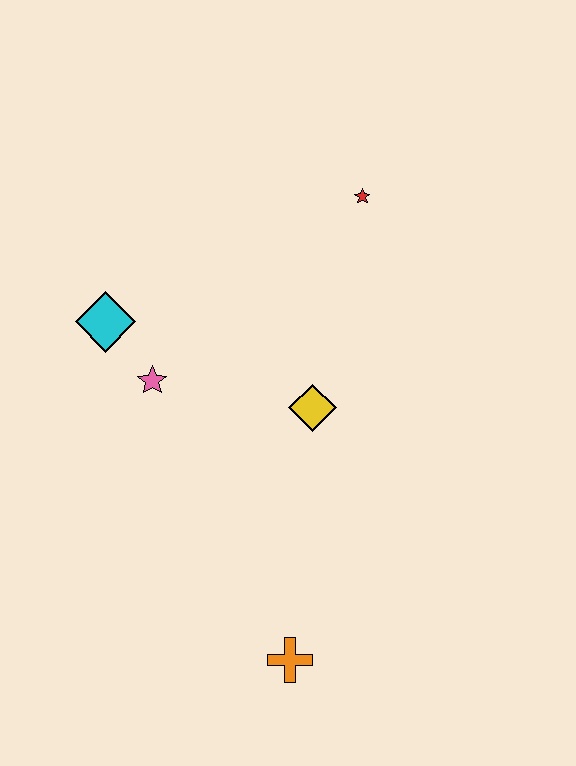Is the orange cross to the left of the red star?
Yes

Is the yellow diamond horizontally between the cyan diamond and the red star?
Yes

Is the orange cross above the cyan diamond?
No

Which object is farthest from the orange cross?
The red star is farthest from the orange cross.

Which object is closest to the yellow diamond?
The pink star is closest to the yellow diamond.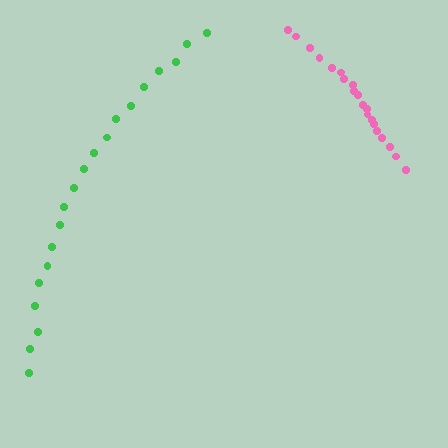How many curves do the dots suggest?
There are 2 distinct paths.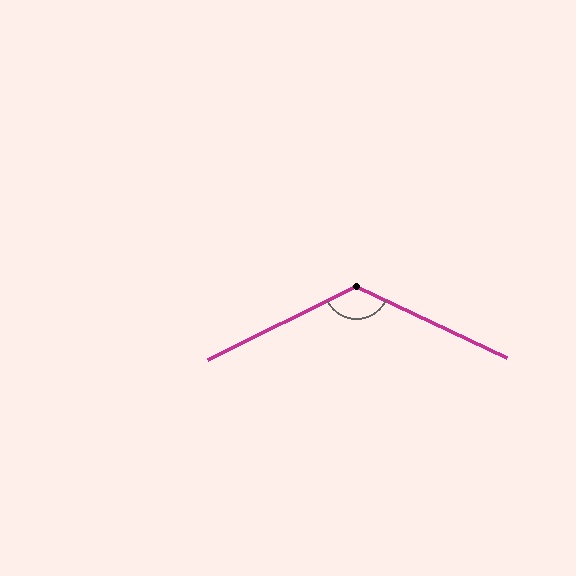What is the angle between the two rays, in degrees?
Approximately 128 degrees.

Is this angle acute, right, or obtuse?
It is obtuse.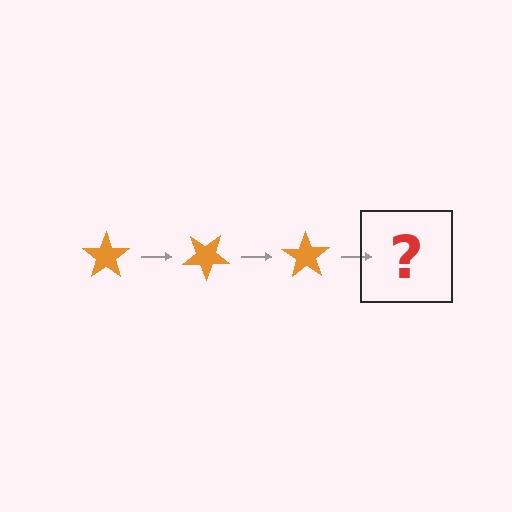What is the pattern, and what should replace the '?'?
The pattern is that the star rotates 35 degrees each step. The '?' should be an orange star rotated 105 degrees.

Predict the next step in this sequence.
The next step is an orange star rotated 105 degrees.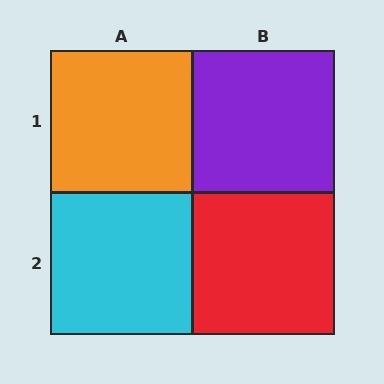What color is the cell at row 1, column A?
Orange.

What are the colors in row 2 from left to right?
Cyan, red.